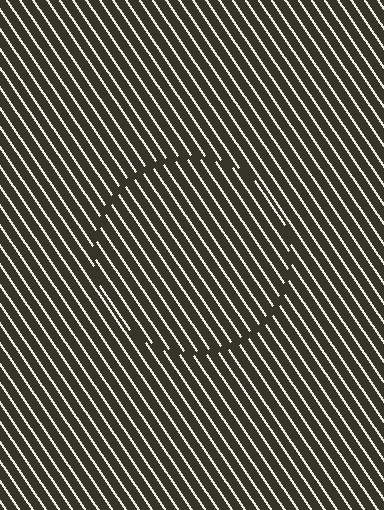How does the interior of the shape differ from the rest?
The interior of the shape contains the same grating, shifted by half a period — the contour is defined by the phase discontinuity where line-ends from the inner and outer gratings abut.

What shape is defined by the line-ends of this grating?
An illusory circle. The interior of the shape contains the same grating, shifted by half a period — the contour is defined by the phase discontinuity where line-ends from the inner and outer gratings abut.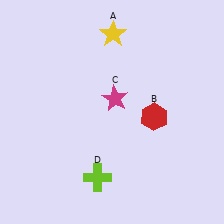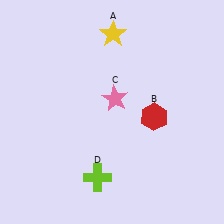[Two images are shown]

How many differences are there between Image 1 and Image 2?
There is 1 difference between the two images.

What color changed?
The star (C) changed from magenta in Image 1 to pink in Image 2.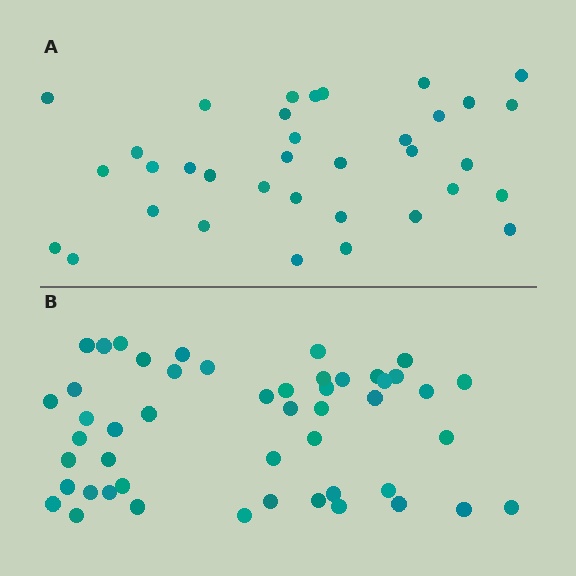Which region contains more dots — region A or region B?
Region B (the bottom region) has more dots.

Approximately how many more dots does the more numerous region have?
Region B has approximately 15 more dots than region A.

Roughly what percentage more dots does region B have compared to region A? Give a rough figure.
About 40% more.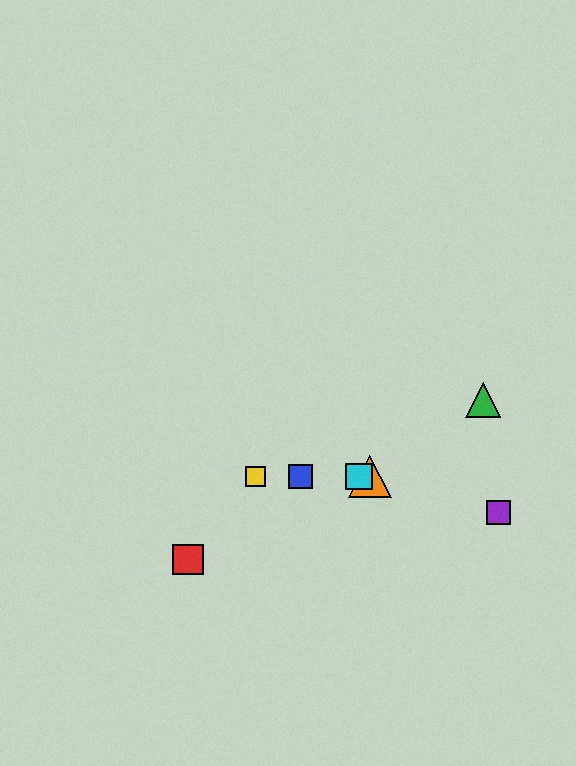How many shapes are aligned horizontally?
4 shapes (the blue square, the yellow square, the orange triangle, the cyan square) are aligned horizontally.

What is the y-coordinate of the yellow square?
The yellow square is at y≈476.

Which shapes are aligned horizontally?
The blue square, the yellow square, the orange triangle, the cyan square are aligned horizontally.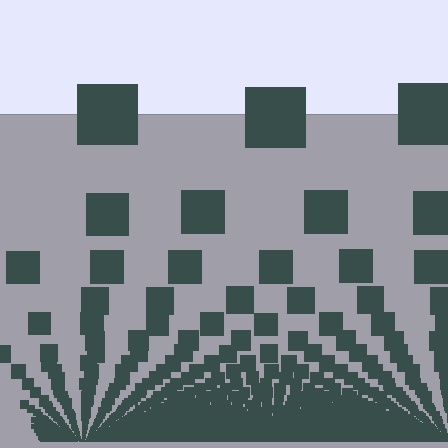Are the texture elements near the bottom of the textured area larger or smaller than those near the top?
Smaller. The gradient is inverted — elements near the bottom are smaller and denser.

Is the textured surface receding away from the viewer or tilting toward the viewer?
The surface appears to tilt toward the viewer. Texture elements get larger and sparser toward the top.